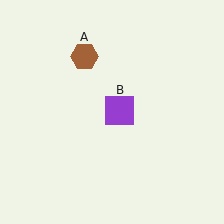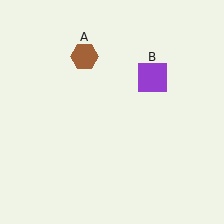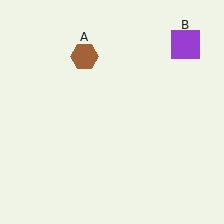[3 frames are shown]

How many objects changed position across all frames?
1 object changed position: purple square (object B).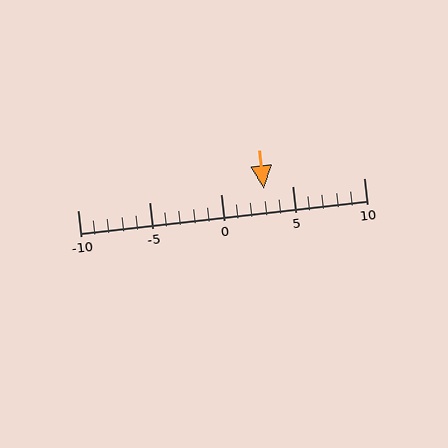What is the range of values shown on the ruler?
The ruler shows values from -10 to 10.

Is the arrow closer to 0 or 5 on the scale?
The arrow is closer to 5.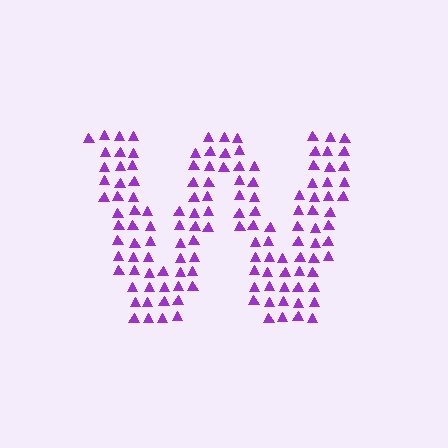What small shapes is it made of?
It is made of small triangles.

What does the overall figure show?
The overall figure shows the letter W.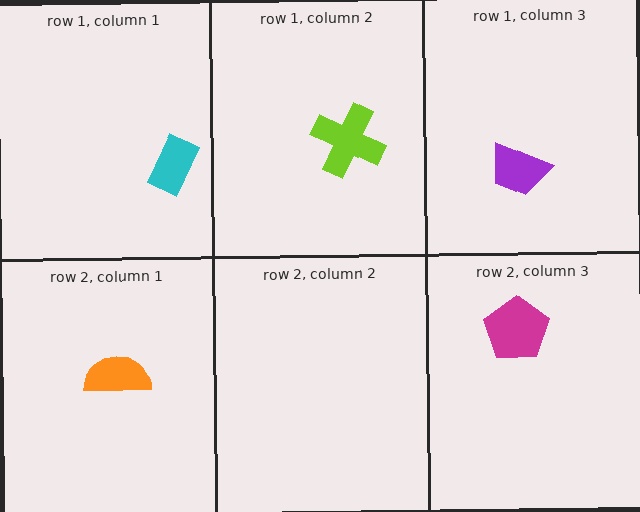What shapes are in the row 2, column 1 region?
The orange semicircle.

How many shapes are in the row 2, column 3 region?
1.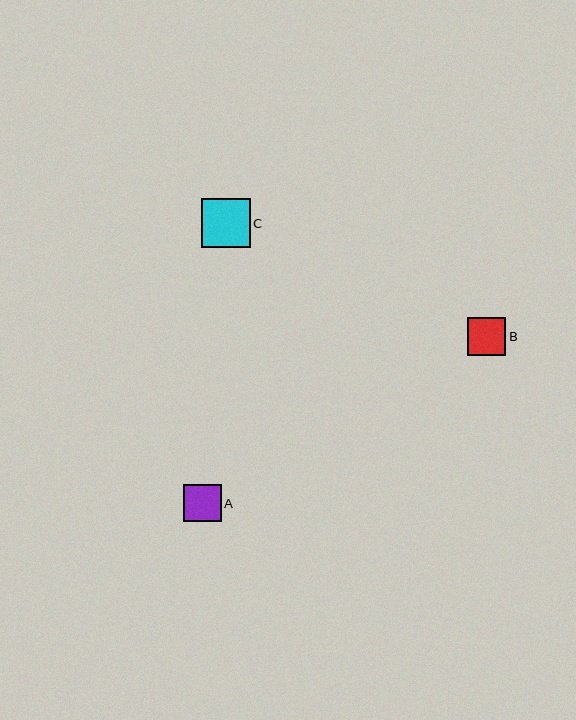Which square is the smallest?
Square A is the smallest with a size of approximately 37 pixels.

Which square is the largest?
Square C is the largest with a size of approximately 49 pixels.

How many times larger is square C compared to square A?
Square C is approximately 1.3 times the size of square A.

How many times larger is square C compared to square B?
Square C is approximately 1.3 times the size of square B.